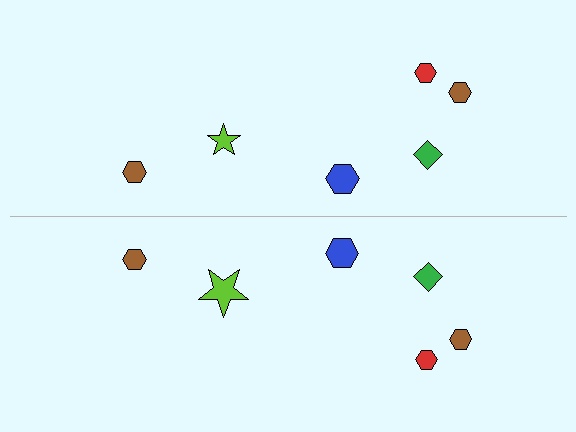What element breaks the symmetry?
The lime star on the bottom side has a different size than its mirror counterpart.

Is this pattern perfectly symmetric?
No, the pattern is not perfectly symmetric. The lime star on the bottom side has a different size than its mirror counterpart.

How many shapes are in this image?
There are 12 shapes in this image.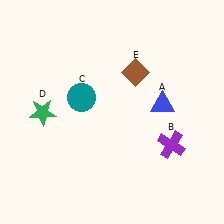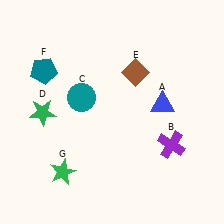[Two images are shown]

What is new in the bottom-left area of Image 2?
A green star (G) was added in the bottom-left area of Image 2.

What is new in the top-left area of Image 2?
A teal pentagon (F) was added in the top-left area of Image 2.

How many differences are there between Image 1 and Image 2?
There are 2 differences between the two images.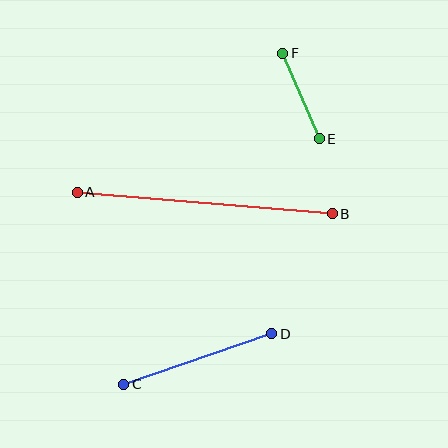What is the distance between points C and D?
The distance is approximately 156 pixels.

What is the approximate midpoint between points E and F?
The midpoint is at approximately (301, 96) pixels.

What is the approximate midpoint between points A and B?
The midpoint is at approximately (205, 203) pixels.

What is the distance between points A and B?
The distance is approximately 256 pixels.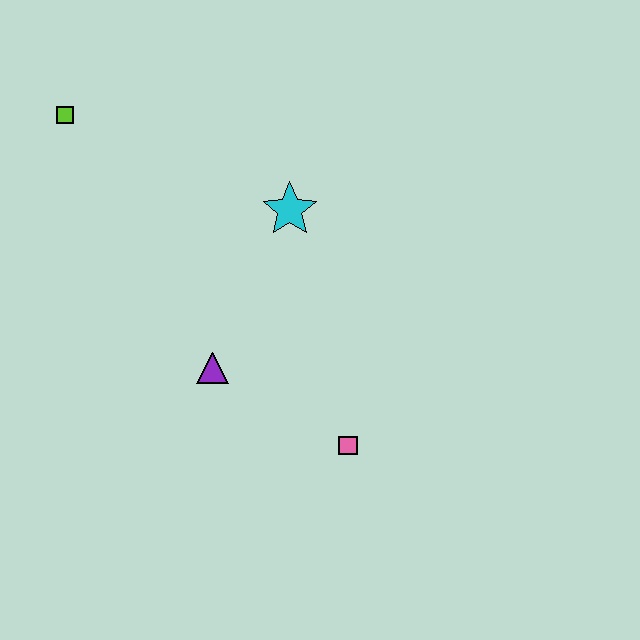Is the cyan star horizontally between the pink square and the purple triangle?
Yes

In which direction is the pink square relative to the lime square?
The pink square is below the lime square.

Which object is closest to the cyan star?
The purple triangle is closest to the cyan star.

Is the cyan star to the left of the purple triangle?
No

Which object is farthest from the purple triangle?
The lime square is farthest from the purple triangle.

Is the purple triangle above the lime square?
No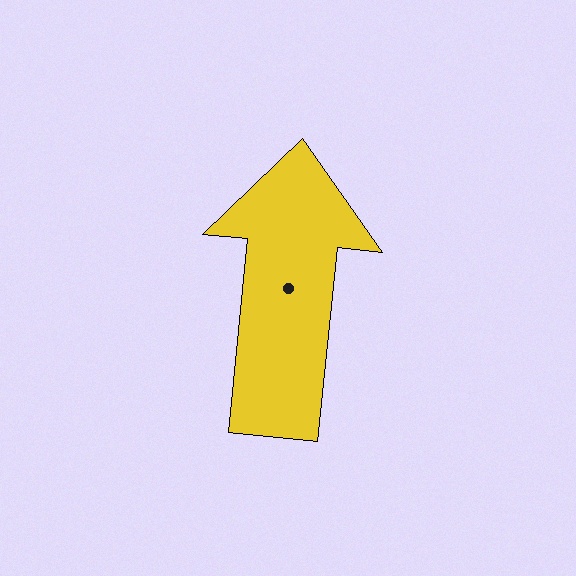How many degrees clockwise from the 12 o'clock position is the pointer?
Approximately 6 degrees.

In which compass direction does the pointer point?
North.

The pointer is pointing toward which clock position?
Roughly 12 o'clock.